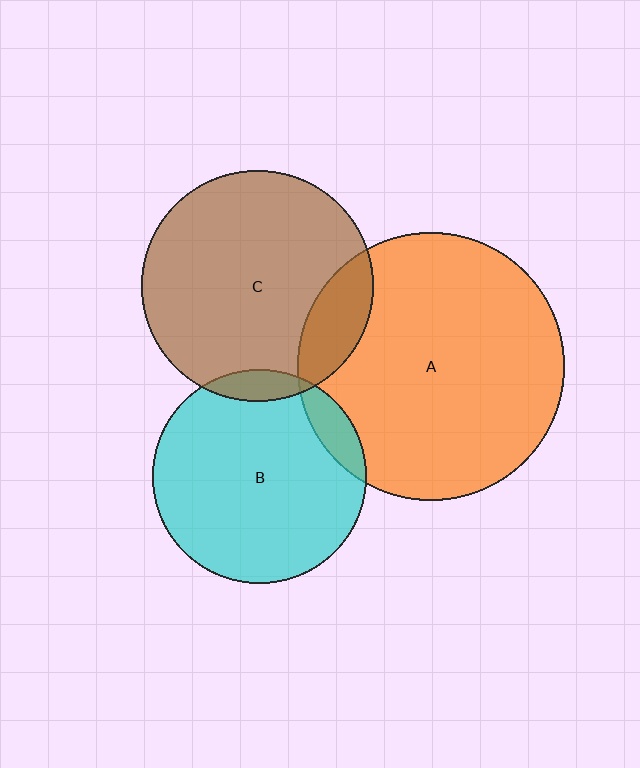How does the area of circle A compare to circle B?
Approximately 1.6 times.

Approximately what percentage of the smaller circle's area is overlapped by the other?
Approximately 5%.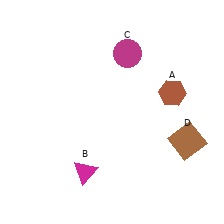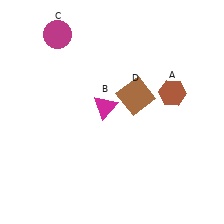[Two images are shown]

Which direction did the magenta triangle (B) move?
The magenta triangle (B) moved up.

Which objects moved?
The objects that moved are: the magenta triangle (B), the magenta circle (C), the brown square (D).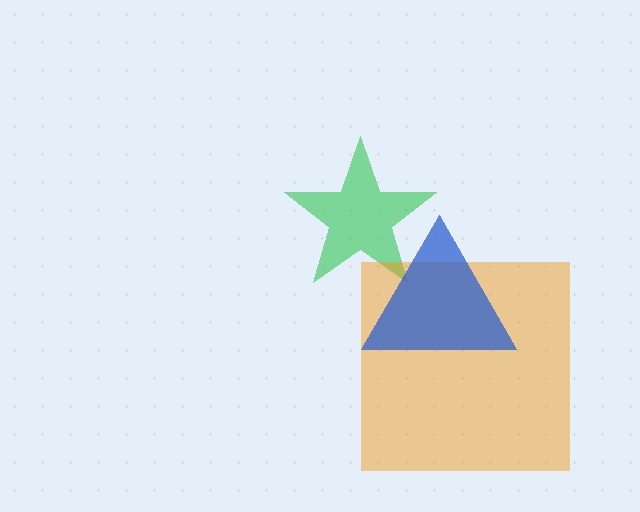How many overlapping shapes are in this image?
There are 3 overlapping shapes in the image.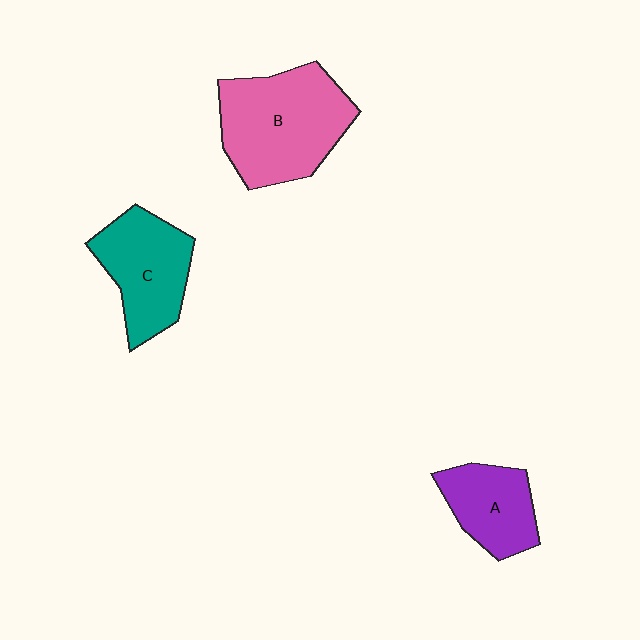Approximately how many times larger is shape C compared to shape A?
Approximately 1.3 times.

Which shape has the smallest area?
Shape A (purple).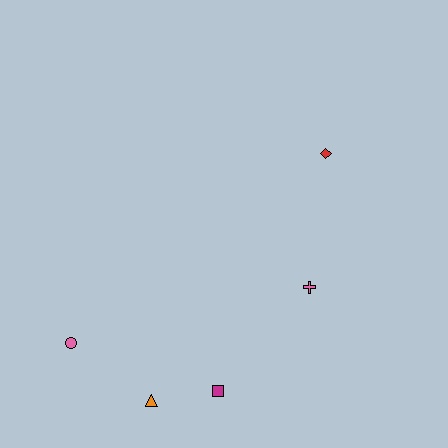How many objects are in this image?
There are 5 objects.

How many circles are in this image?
There is 1 circle.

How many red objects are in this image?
There is 1 red object.